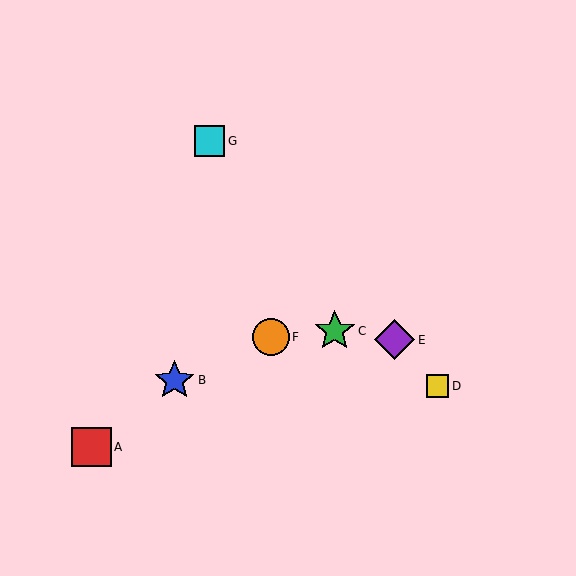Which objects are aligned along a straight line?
Objects D, E, G are aligned along a straight line.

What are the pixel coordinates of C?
Object C is at (335, 331).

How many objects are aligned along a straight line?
3 objects (D, E, G) are aligned along a straight line.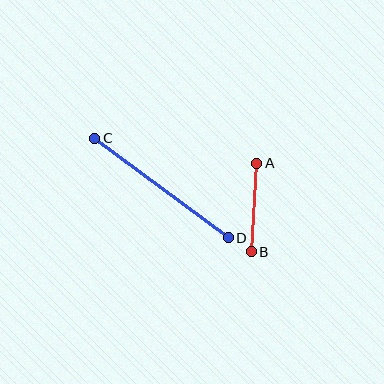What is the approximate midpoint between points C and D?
The midpoint is at approximately (161, 188) pixels.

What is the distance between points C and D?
The distance is approximately 166 pixels.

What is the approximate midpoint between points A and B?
The midpoint is at approximately (254, 208) pixels.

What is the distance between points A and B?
The distance is approximately 89 pixels.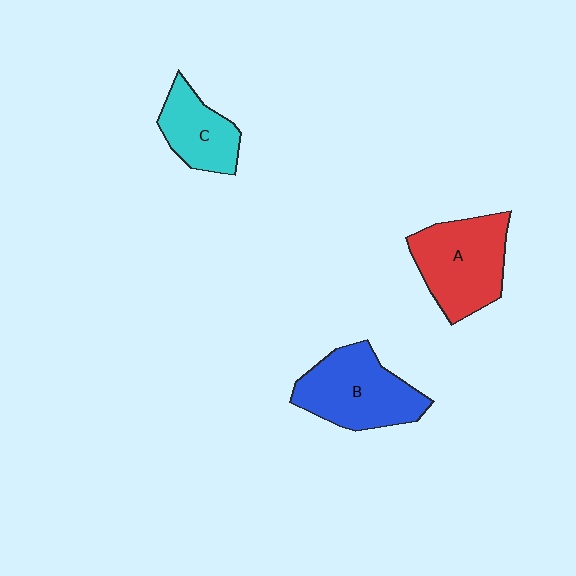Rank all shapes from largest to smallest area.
From largest to smallest: B (blue), A (red), C (cyan).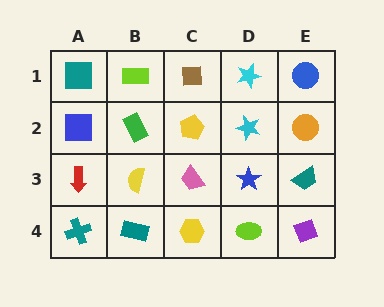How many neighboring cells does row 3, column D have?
4.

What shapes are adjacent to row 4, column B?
A yellow semicircle (row 3, column B), a teal cross (row 4, column A), a yellow hexagon (row 4, column C).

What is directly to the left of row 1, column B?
A teal square.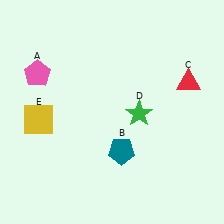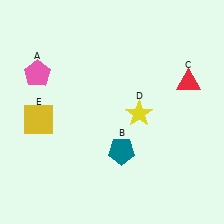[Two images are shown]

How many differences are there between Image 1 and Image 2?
There is 1 difference between the two images.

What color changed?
The star (D) changed from green in Image 1 to yellow in Image 2.